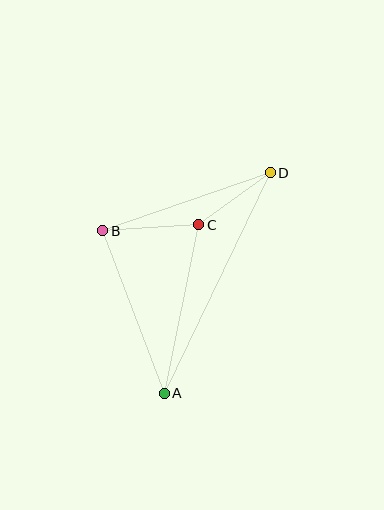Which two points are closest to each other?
Points C and D are closest to each other.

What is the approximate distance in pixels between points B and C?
The distance between B and C is approximately 96 pixels.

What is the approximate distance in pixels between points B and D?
The distance between B and D is approximately 178 pixels.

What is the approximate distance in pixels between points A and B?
The distance between A and B is approximately 174 pixels.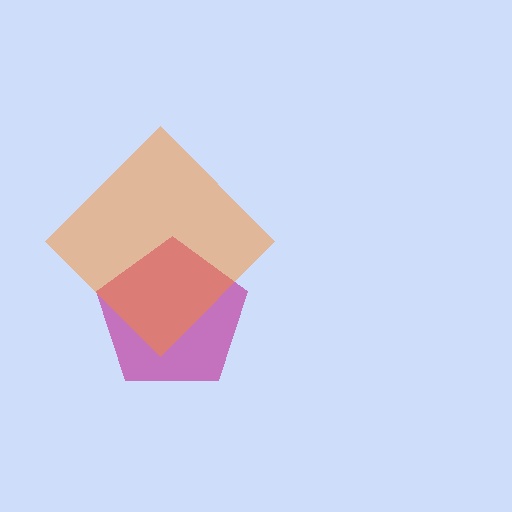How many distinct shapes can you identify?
There are 2 distinct shapes: a magenta pentagon, an orange diamond.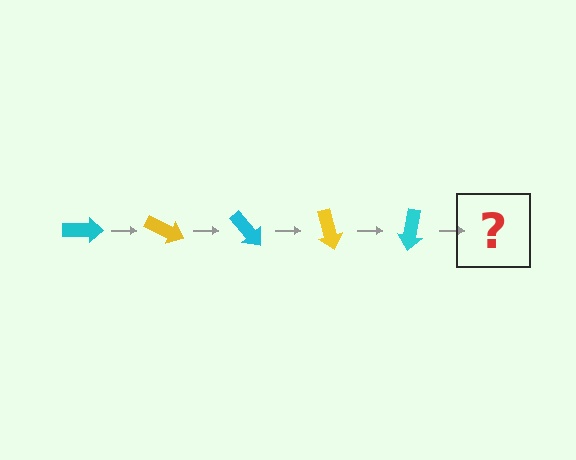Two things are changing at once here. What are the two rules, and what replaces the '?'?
The two rules are that it rotates 25 degrees each step and the color cycles through cyan and yellow. The '?' should be a yellow arrow, rotated 125 degrees from the start.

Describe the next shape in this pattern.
It should be a yellow arrow, rotated 125 degrees from the start.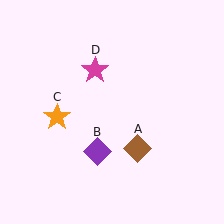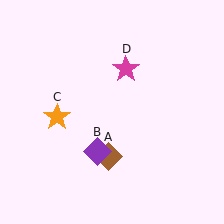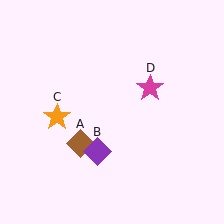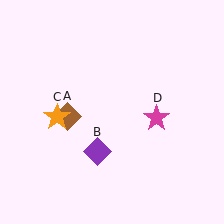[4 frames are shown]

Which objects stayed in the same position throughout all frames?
Purple diamond (object B) and orange star (object C) remained stationary.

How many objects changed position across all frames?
2 objects changed position: brown diamond (object A), magenta star (object D).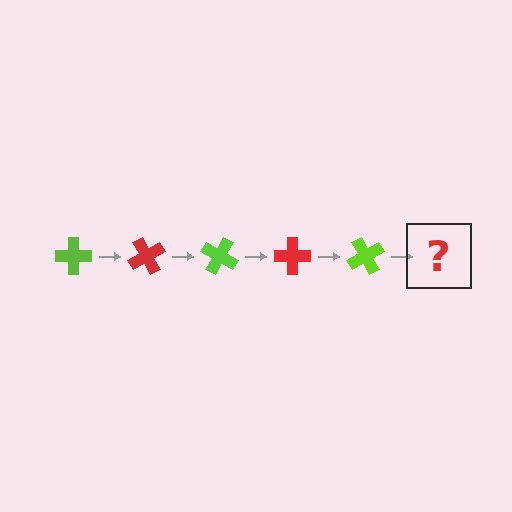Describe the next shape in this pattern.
It should be a red cross, rotated 300 degrees from the start.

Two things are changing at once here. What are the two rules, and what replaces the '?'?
The two rules are that it rotates 60 degrees each step and the color cycles through lime and red. The '?' should be a red cross, rotated 300 degrees from the start.